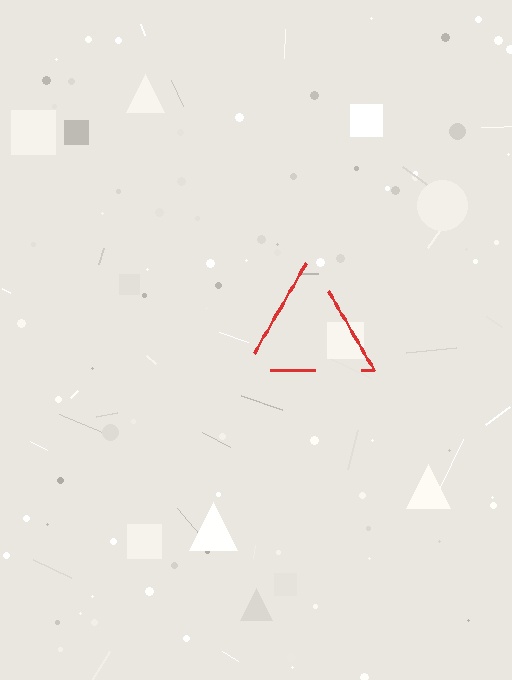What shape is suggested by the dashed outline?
The dashed outline suggests a triangle.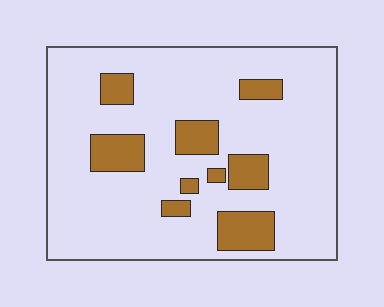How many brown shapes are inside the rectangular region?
9.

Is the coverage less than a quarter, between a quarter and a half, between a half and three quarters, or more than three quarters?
Less than a quarter.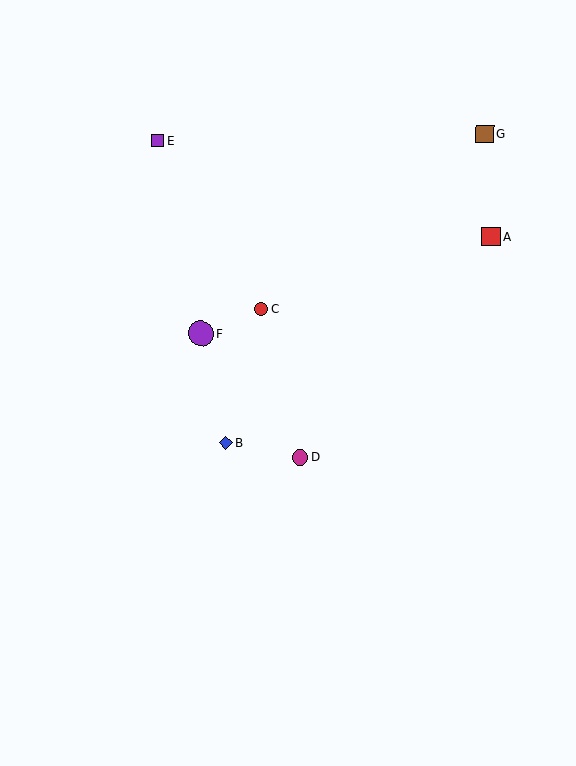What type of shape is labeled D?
Shape D is a magenta circle.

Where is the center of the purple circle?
The center of the purple circle is at (201, 333).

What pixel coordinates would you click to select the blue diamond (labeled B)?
Click at (225, 442) to select the blue diamond B.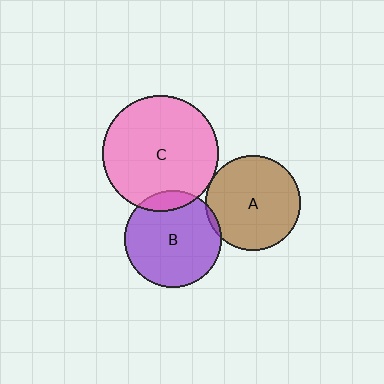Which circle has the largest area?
Circle C (pink).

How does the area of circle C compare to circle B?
Approximately 1.4 times.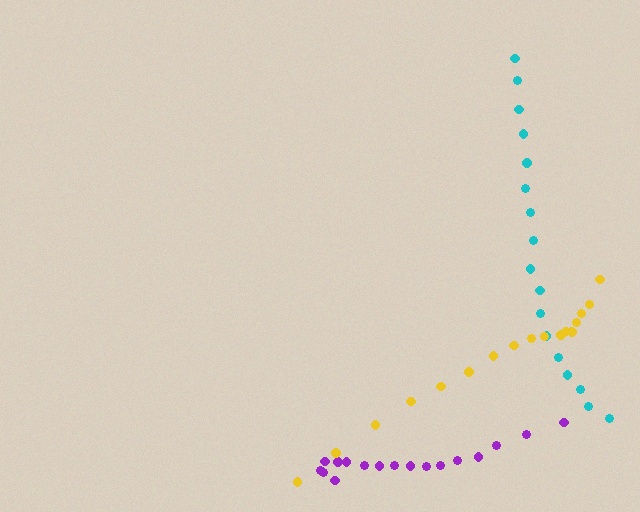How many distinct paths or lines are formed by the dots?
There are 3 distinct paths.